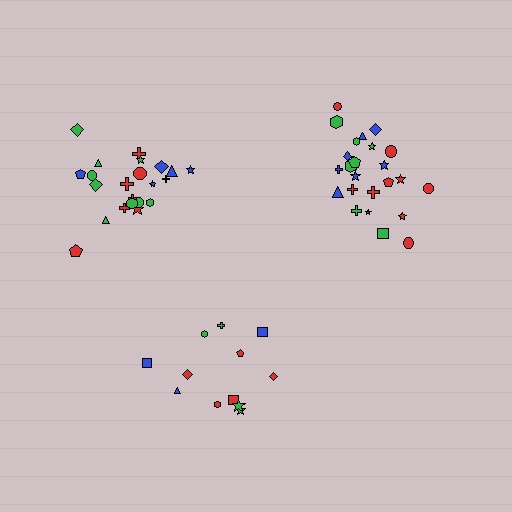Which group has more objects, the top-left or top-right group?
The top-right group.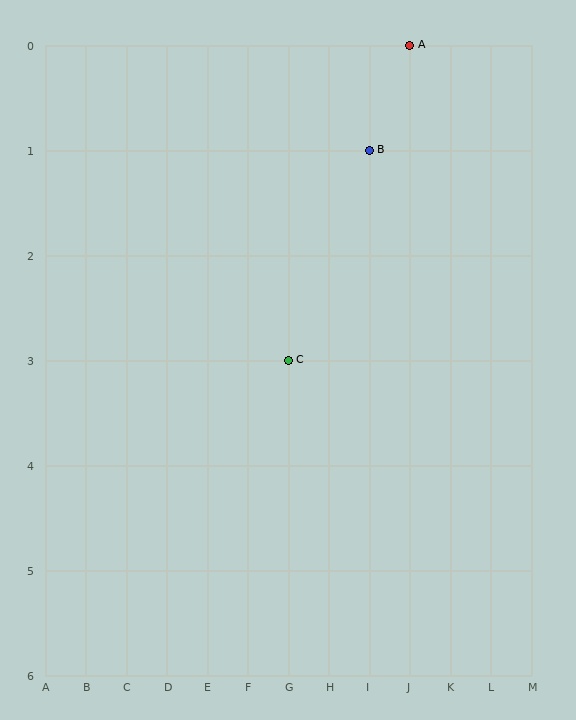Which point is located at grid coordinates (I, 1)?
Point B is at (I, 1).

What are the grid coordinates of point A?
Point A is at grid coordinates (J, 0).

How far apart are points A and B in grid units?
Points A and B are 1 column and 1 row apart (about 1.4 grid units diagonally).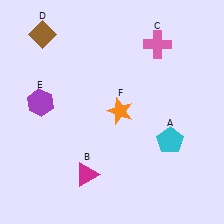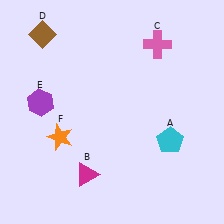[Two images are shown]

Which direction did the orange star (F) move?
The orange star (F) moved left.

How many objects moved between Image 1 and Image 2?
1 object moved between the two images.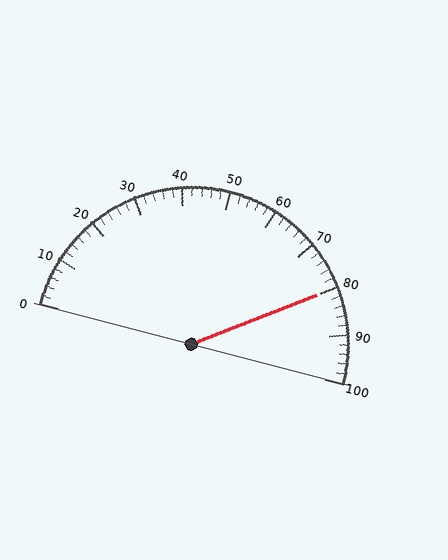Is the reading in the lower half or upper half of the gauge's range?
The reading is in the upper half of the range (0 to 100).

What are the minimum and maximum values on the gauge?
The gauge ranges from 0 to 100.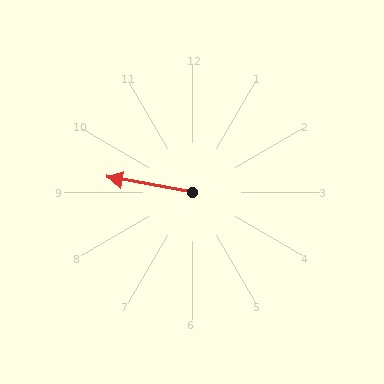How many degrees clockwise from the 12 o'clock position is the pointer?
Approximately 280 degrees.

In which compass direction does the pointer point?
West.